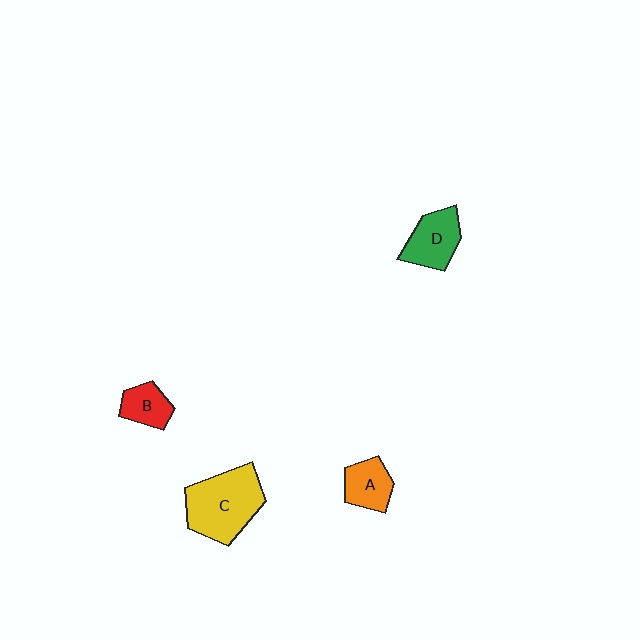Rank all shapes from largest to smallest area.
From largest to smallest: C (yellow), D (green), A (orange), B (red).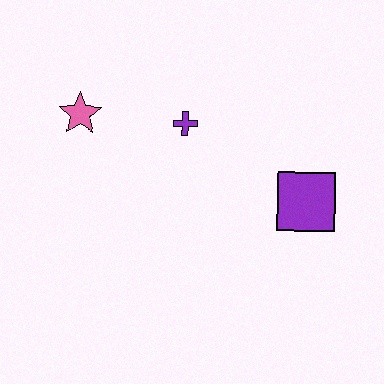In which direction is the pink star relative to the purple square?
The pink star is to the left of the purple square.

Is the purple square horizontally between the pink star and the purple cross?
No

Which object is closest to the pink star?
The purple cross is closest to the pink star.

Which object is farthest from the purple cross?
The purple square is farthest from the purple cross.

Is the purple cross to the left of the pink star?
No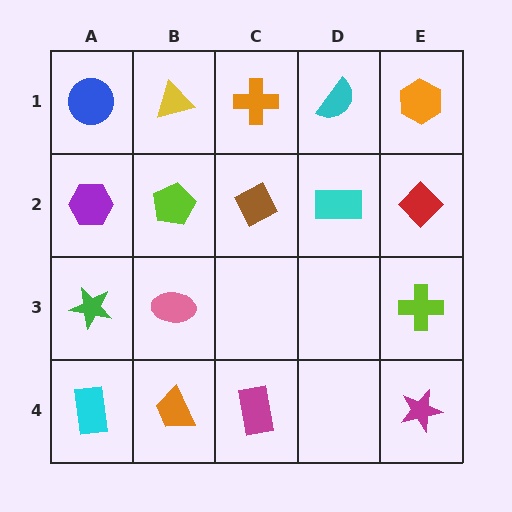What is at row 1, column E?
An orange hexagon.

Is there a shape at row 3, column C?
No, that cell is empty.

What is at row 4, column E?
A magenta star.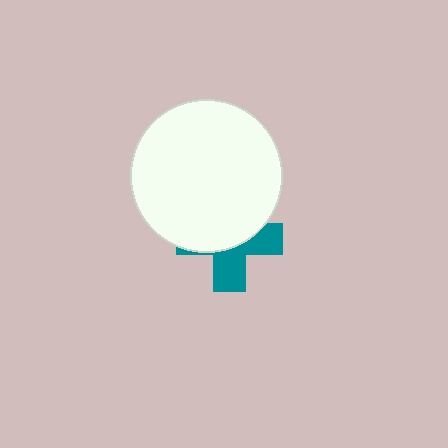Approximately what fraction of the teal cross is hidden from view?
Roughly 57% of the teal cross is hidden behind the white circle.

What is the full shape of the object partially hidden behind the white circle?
The partially hidden object is a teal cross.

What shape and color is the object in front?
The object in front is a white circle.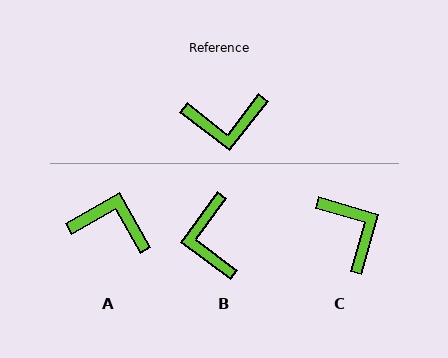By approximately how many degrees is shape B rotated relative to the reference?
Approximately 88 degrees clockwise.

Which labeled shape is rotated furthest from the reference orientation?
A, about 157 degrees away.